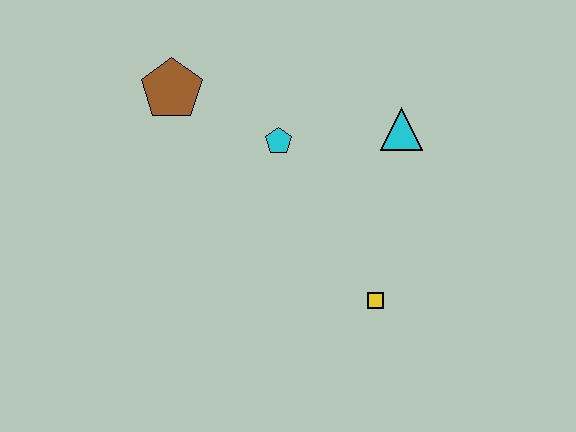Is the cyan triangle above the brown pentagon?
No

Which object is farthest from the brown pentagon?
The yellow square is farthest from the brown pentagon.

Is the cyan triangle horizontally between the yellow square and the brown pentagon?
No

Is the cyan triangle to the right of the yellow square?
Yes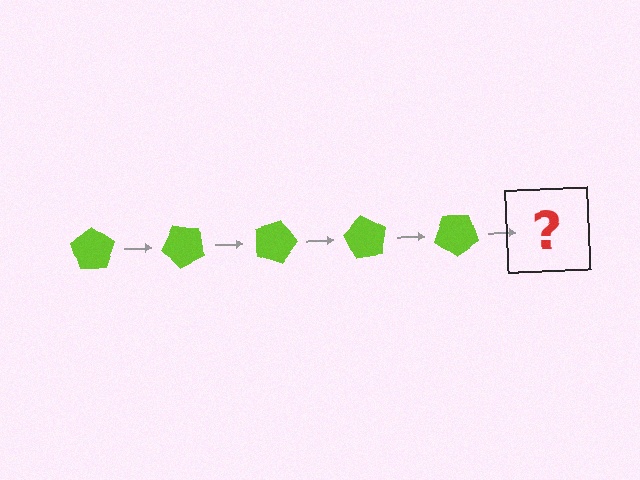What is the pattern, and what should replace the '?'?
The pattern is that the pentagon rotates 45 degrees each step. The '?' should be a lime pentagon rotated 225 degrees.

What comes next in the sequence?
The next element should be a lime pentagon rotated 225 degrees.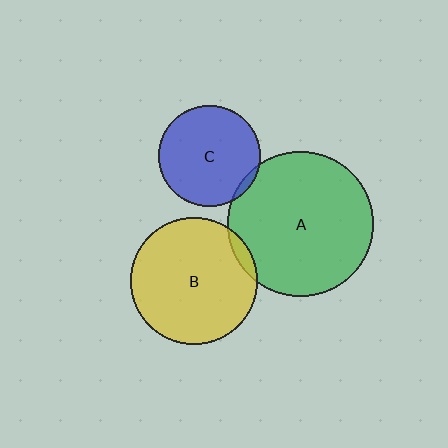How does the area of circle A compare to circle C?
Approximately 2.0 times.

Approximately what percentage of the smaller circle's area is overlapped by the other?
Approximately 5%.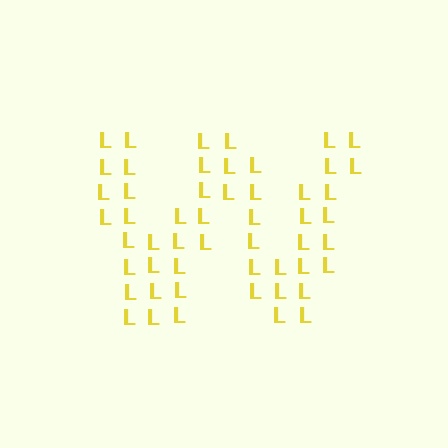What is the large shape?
The large shape is the letter W.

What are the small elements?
The small elements are letter L's.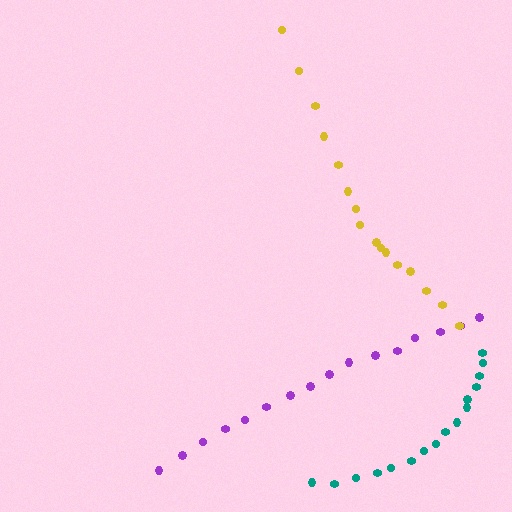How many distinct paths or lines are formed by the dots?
There are 3 distinct paths.